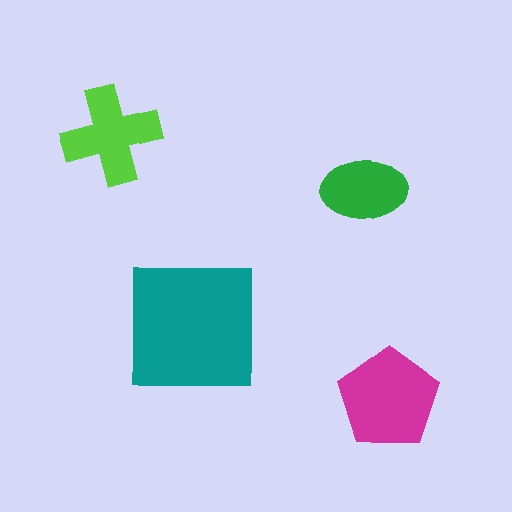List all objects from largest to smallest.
The teal square, the magenta pentagon, the lime cross, the green ellipse.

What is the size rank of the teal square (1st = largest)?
1st.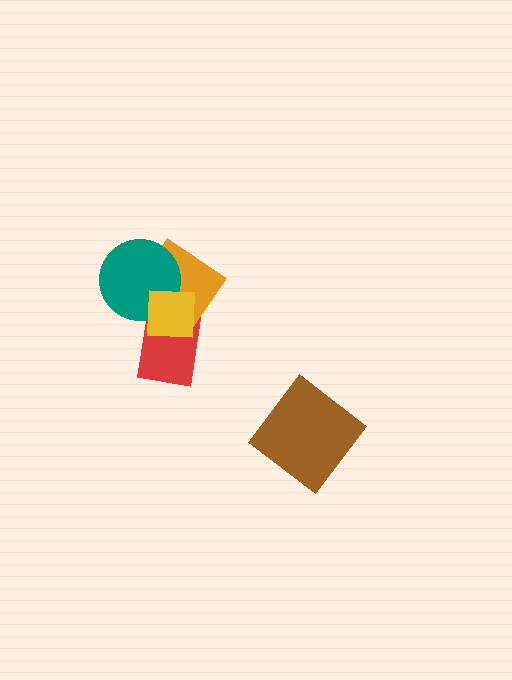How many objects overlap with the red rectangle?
3 objects overlap with the red rectangle.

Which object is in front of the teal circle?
The yellow square is in front of the teal circle.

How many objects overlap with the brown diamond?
0 objects overlap with the brown diamond.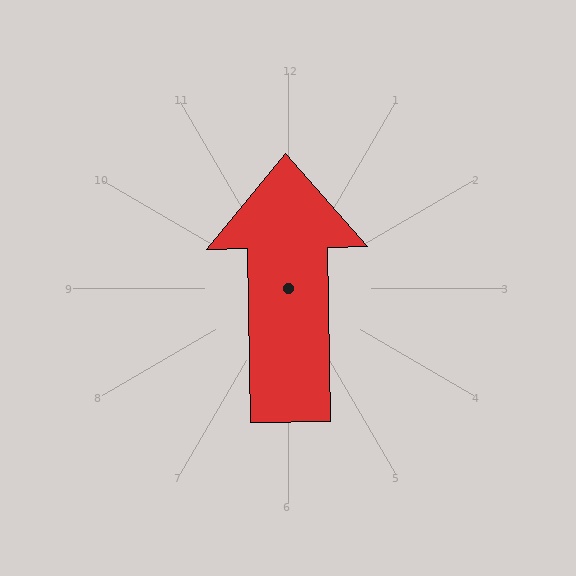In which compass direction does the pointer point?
North.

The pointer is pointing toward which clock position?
Roughly 12 o'clock.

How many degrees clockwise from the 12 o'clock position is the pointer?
Approximately 359 degrees.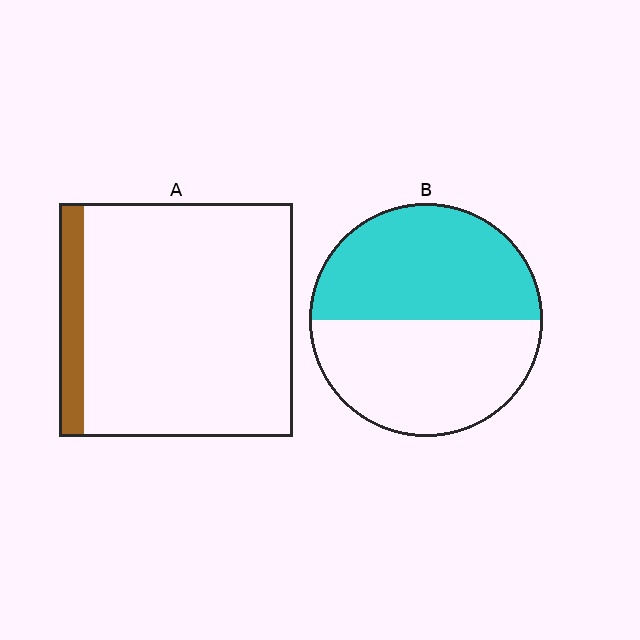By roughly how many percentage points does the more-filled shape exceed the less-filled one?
By roughly 40 percentage points (B over A).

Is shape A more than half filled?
No.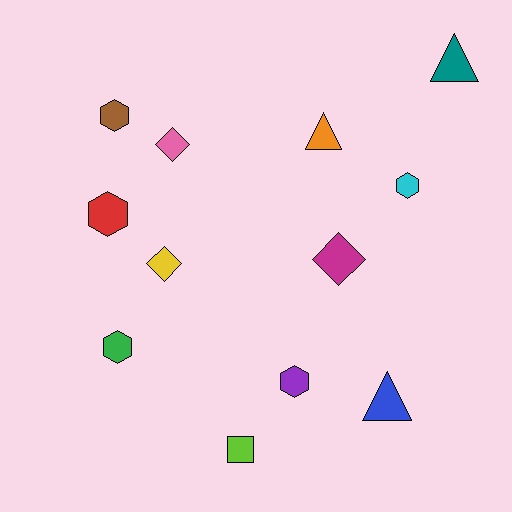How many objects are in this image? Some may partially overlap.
There are 12 objects.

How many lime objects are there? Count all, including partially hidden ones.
There is 1 lime object.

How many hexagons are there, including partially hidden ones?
There are 5 hexagons.